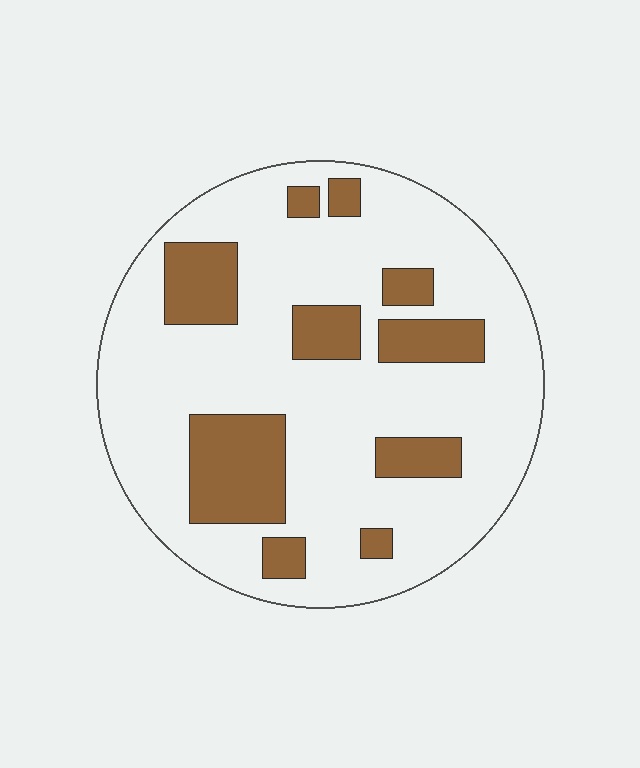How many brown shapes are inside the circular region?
10.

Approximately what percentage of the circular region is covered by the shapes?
Approximately 25%.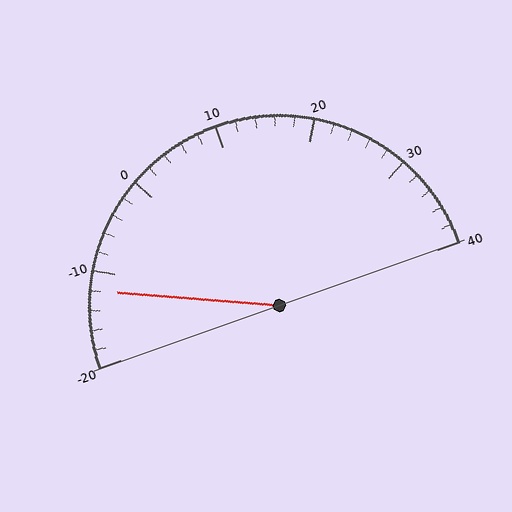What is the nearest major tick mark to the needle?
The nearest major tick mark is -10.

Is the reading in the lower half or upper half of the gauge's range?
The reading is in the lower half of the range (-20 to 40).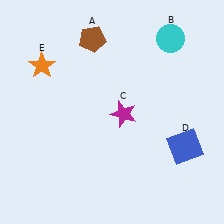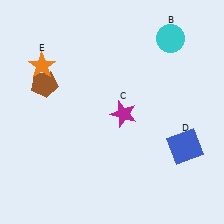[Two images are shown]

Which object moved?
The brown pentagon (A) moved left.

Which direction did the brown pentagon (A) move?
The brown pentagon (A) moved left.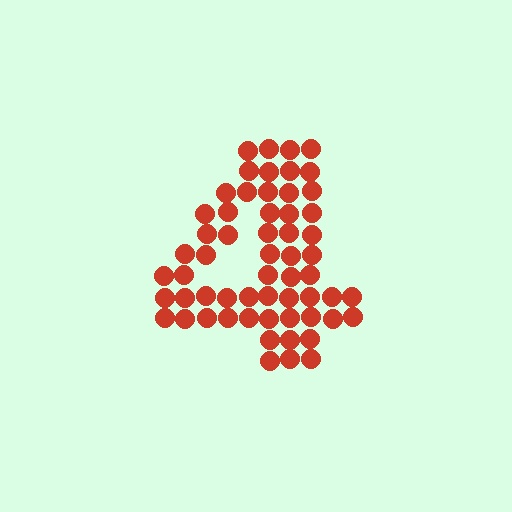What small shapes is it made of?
It is made of small circles.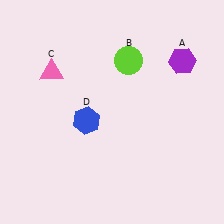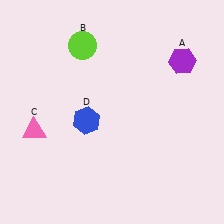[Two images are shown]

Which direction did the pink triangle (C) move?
The pink triangle (C) moved down.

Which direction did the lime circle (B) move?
The lime circle (B) moved left.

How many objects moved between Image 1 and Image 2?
2 objects moved between the two images.